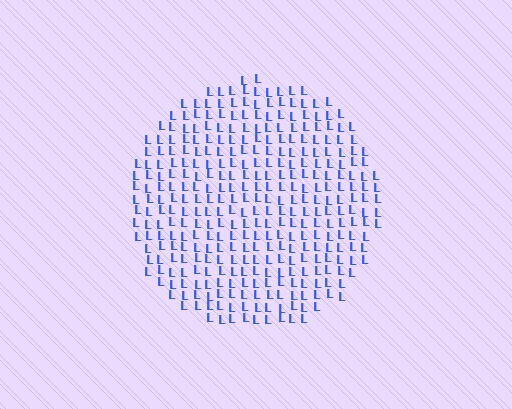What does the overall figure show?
The overall figure shows a circle.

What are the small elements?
The small elements are letter L's.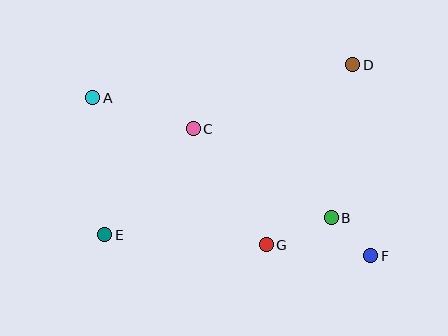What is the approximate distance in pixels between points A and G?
The distance between A and G is approximately 227 pixels.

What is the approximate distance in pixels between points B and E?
The distance between B and E is approximately 227 pixels.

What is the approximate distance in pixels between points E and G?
The distance between E and G is approximately 162 pixels.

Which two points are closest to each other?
Points B and F are closest to each other.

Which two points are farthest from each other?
Points A and F are farthest from each other.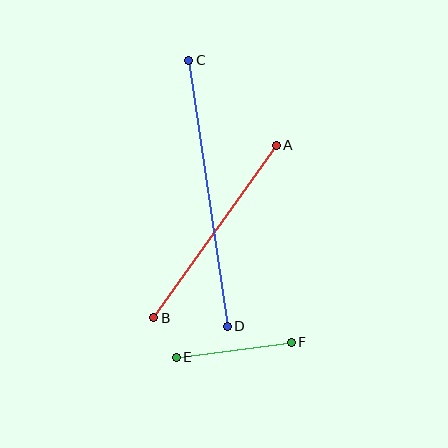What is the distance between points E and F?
The distance is approximately 116 pixels.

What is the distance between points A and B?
The distance is approximately 212 pixels.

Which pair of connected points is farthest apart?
Points C and D are farthest apart.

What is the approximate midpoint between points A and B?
The midpoint is at approximately (215, 231) pixels.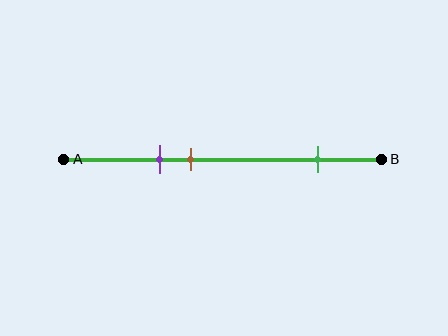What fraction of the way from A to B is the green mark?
The green mark is approximately 80% (0.8) of the way from A to B.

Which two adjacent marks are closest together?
The purple and brown marks are the closest adjacent pair.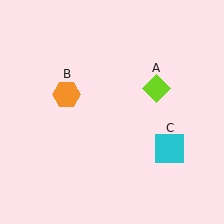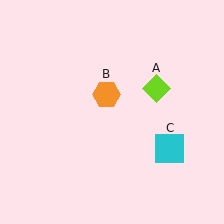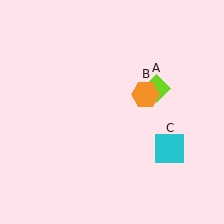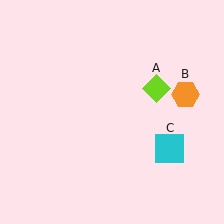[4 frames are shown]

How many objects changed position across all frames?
1 object changed position: orange hexagon (object B).